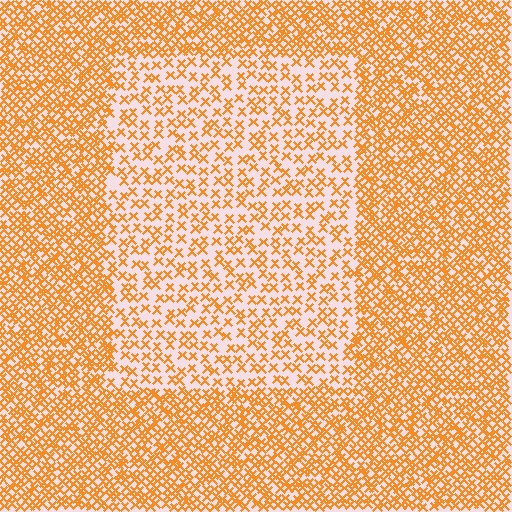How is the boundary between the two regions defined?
The boundary is defined by a change in element density (approximately 2.1x ratio). All elements are the same color, size, and shape.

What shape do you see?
I see a rectangle.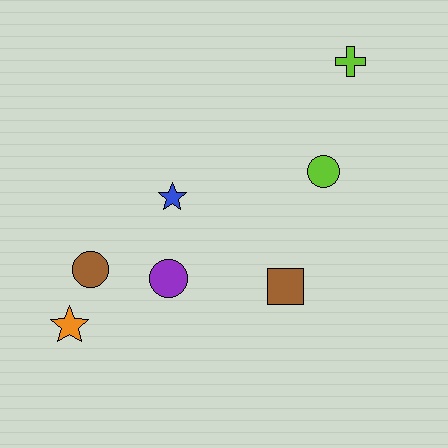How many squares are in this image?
There is 1 square.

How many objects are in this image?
There are 7 objects.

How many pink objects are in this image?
There are no pink objects.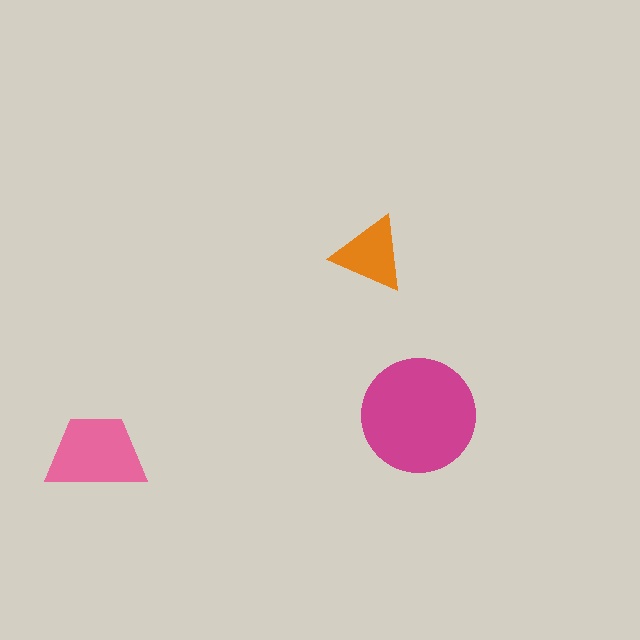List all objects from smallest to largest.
The orange triangle, the pink trapezoid, the magenta circle.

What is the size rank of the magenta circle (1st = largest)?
1st.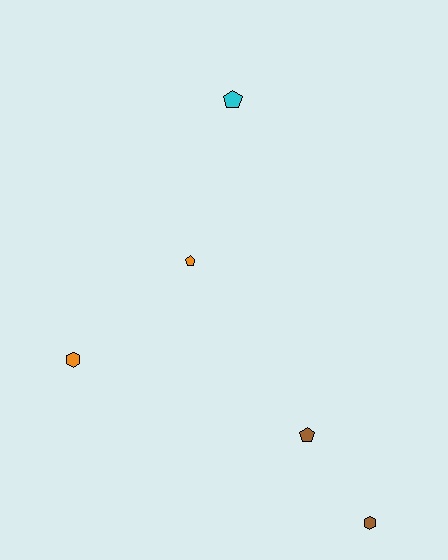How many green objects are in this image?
There are no green objects.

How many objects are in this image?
There are 5 objects.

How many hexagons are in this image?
There are 2 hexagons.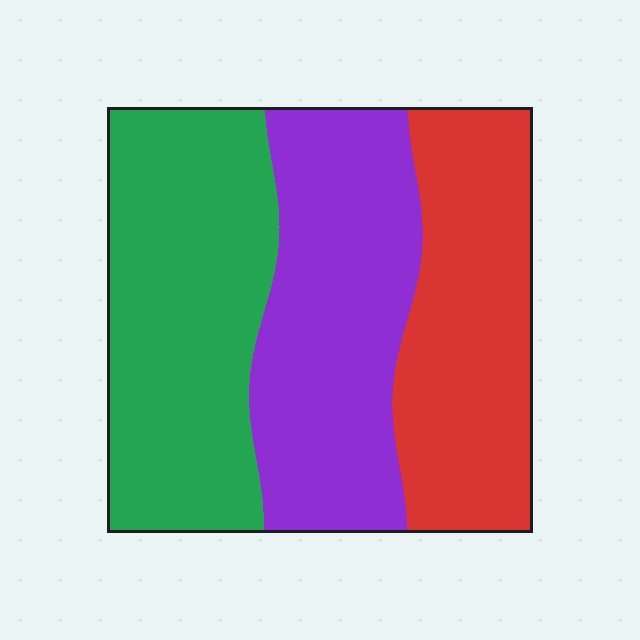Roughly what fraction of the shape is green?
Green takes up about three eighths (3/8) of the shape.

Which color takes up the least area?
Red, at roughly 30%.